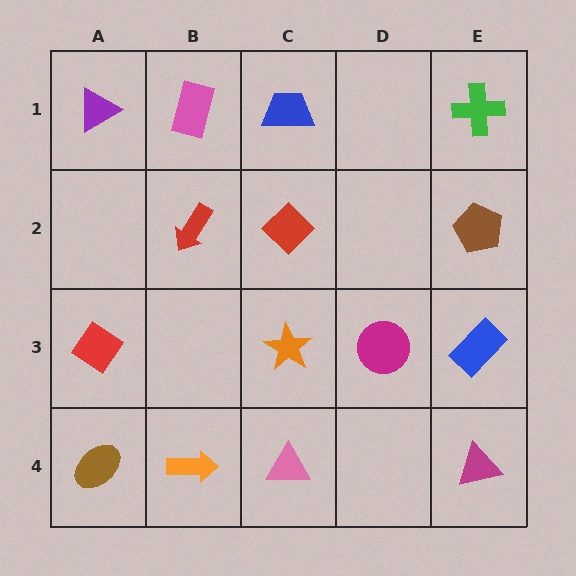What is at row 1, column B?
A pink rectangle.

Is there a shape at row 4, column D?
No, that cell is empty.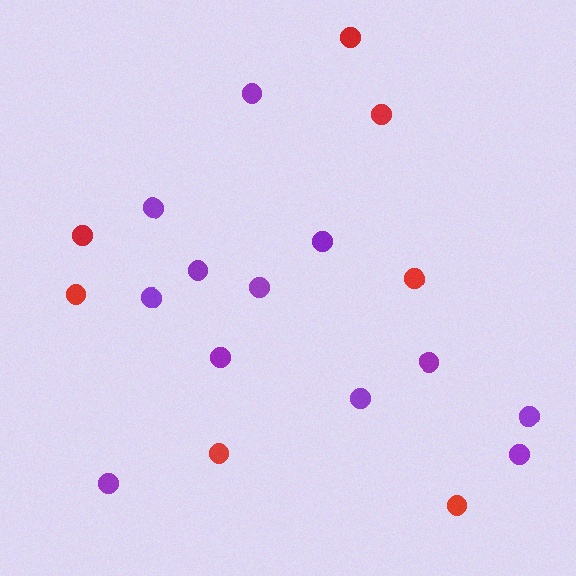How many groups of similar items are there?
There are 2 groups: one group of red circles (7) and one group of purple circles (12).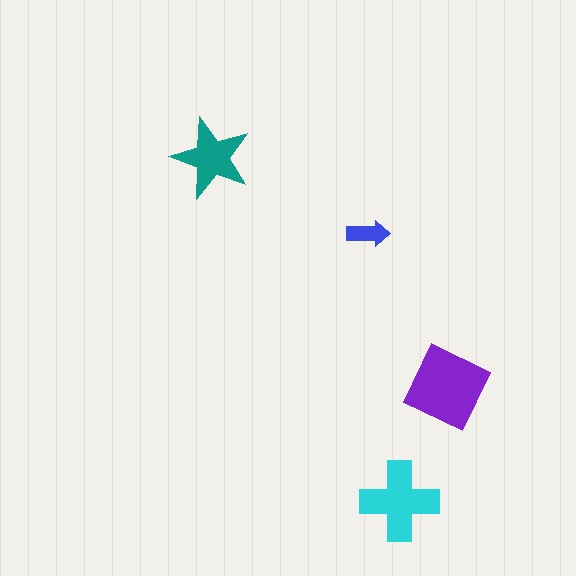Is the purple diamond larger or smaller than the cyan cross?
Larger.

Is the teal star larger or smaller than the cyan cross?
Smaller.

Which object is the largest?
The purple diamond.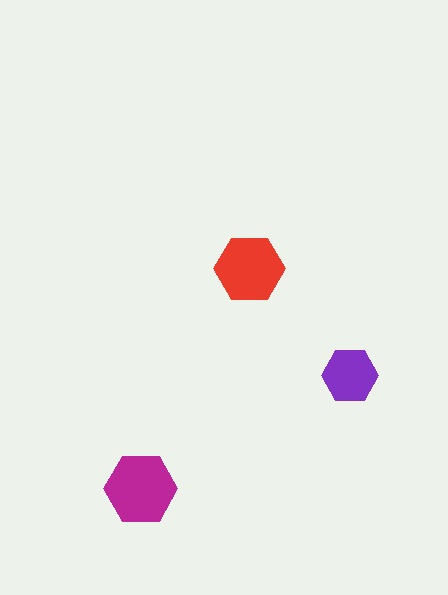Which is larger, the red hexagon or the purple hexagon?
The red one.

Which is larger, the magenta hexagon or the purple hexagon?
The magenta one.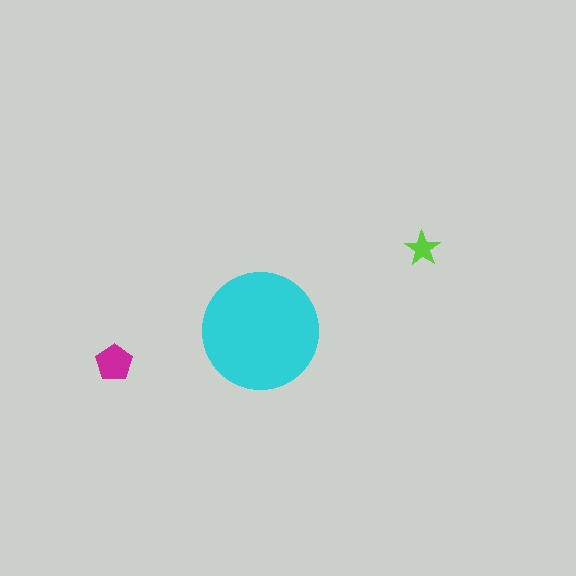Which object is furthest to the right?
The lime star is rightmost.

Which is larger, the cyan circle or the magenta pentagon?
The cyan circle.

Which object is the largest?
The cyan circle.